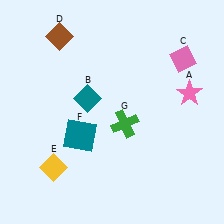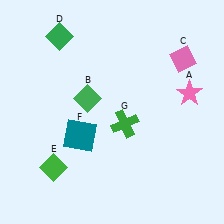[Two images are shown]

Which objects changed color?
B changed from teal to green. D changed from brown to green. E changed from yellow to green.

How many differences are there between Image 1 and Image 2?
There are 3 differences between the two images.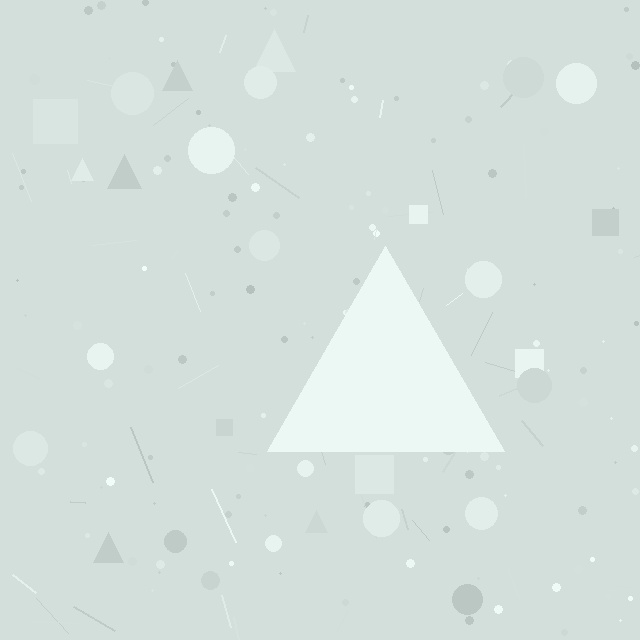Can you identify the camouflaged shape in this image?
The camouflaged shape is a triangle.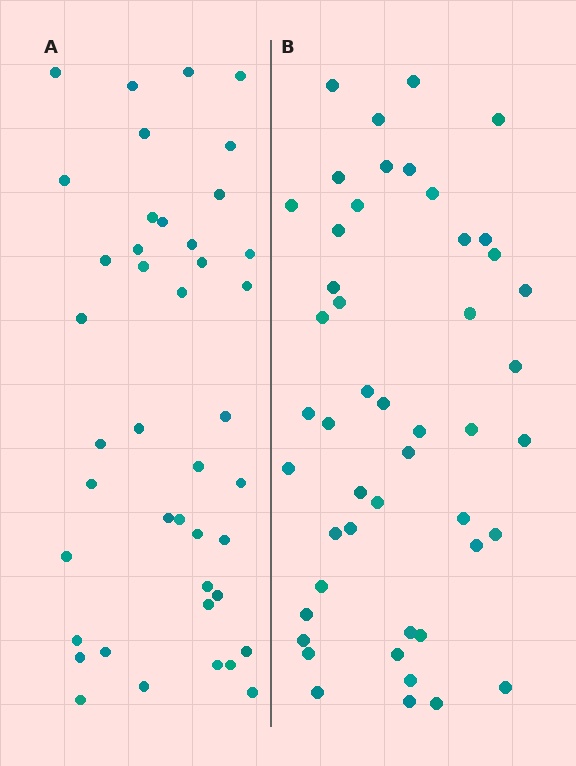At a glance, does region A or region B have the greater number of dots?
Region B (the right region) has more dots.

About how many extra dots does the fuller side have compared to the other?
Region B has about 6 more dots than region A.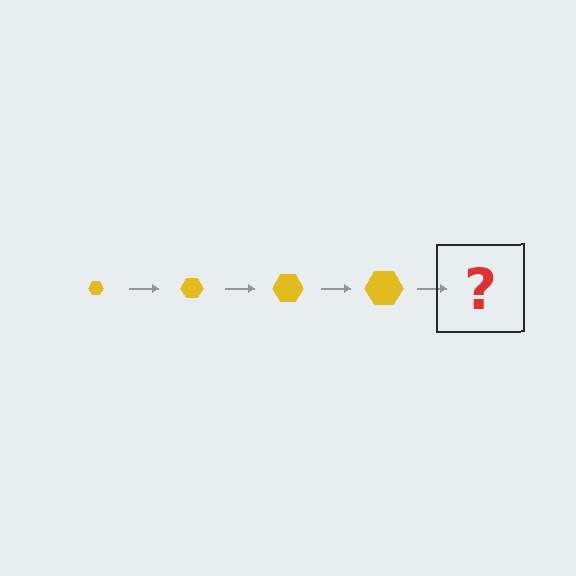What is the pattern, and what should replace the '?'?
The pattern is that the hexagon gets progressively larger each step. The '?' should be a yellow hexagon, larger than the previous one.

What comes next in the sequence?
The next element should be a yellow hexagon, larger than the previous one.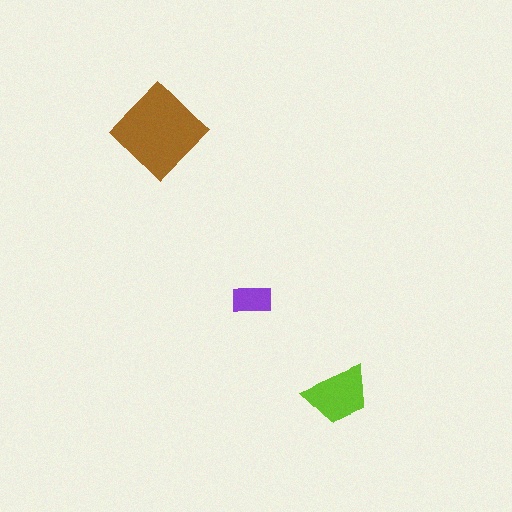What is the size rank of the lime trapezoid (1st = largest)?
2nd.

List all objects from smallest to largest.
The purple rectangle, the lime trapezoid, the brown diamond.